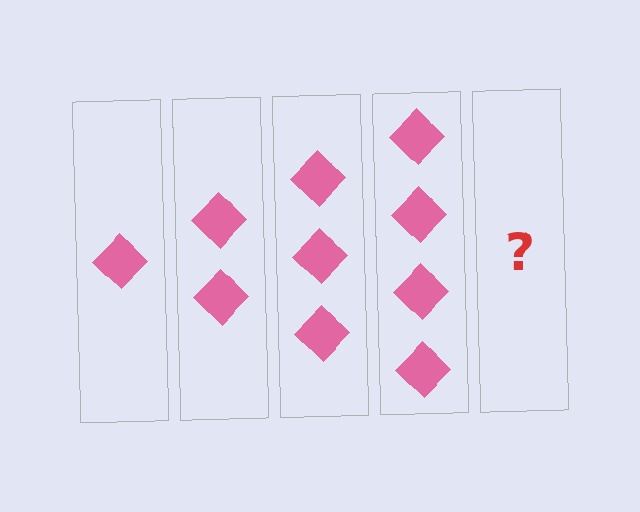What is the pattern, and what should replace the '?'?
The pattern is that each step adds one more diamond. The '?' should be 5 diamonds.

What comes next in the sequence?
The next element should be 5 diamonds.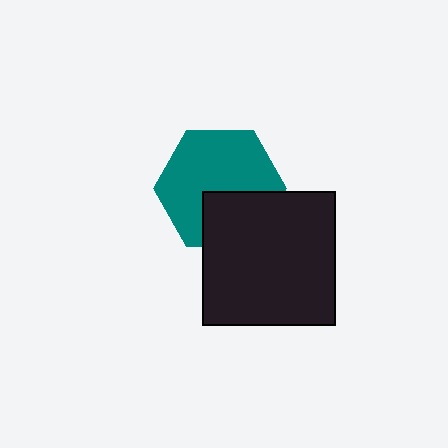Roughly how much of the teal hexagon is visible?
Most of it is visible (roughly 68%).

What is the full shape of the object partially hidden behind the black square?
The partially hidden object is a teal hexagon.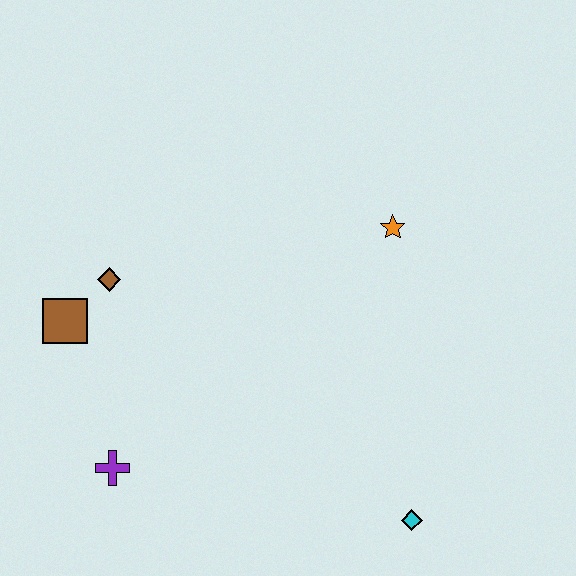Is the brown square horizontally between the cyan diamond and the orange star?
No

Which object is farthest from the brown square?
The cyan diamond is farthest from the brown square.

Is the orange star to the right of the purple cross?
Yes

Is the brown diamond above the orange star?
No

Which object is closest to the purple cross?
The brown square is closest to the purple cross.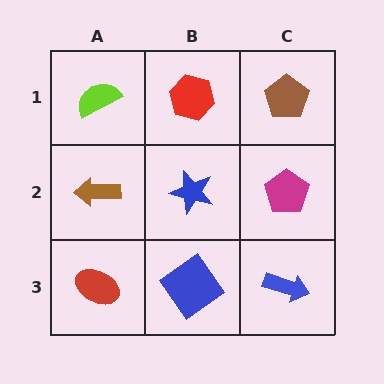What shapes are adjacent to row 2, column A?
A lime semicircle (row 1, column A), a red ellipse (row 3, column A), a blue star (row 2, column B).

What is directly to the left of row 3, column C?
A blue diamond.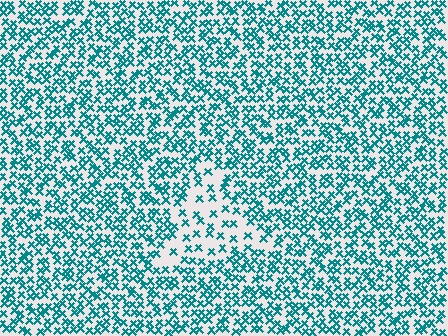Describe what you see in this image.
The image contains small teal elements arranged at two different densities. A triangle-shaped region is visible where the elements are less densely packed than the surrounding area.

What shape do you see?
I see a triangle.